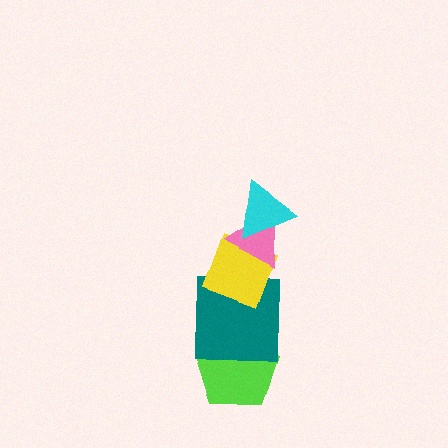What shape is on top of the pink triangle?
The cyan triangle is on top of the pink triangle.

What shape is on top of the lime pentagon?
The teal square is on top of the lime pentagon.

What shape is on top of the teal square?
The yellow diamond is on top of the teal square.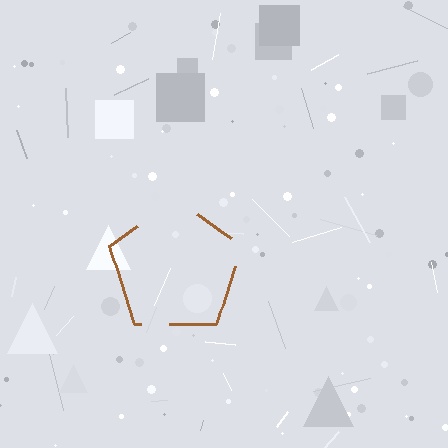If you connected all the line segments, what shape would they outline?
They would outline a pentagon.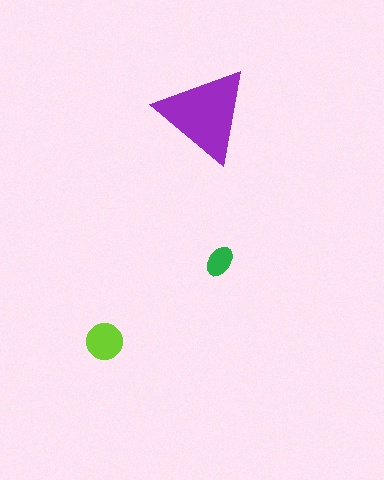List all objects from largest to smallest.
The purple triangle, the lime circle, the green ellipse.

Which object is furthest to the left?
The lime circle is leftmost.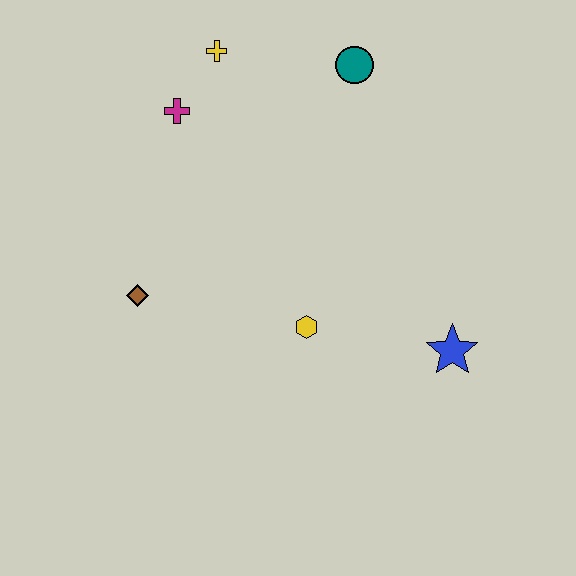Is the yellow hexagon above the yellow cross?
No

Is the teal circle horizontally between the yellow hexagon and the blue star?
Yes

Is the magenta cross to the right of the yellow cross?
No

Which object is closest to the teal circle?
The yellow cross is closest to the teal circle.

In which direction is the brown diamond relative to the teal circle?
The brown diamond is below the teal circle.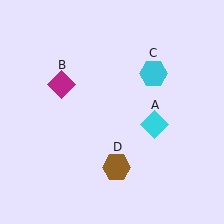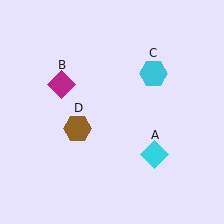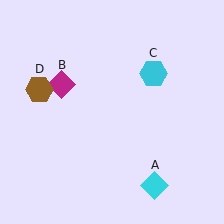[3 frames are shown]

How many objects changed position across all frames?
2 objects changed position: cyan diamond (object A), brown hexagon (object D).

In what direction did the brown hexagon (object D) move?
The brown hexagon (object D) moved up and to the left.